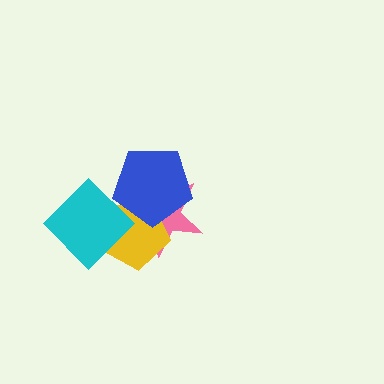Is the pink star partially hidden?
Yes, it is partially covered by another shape.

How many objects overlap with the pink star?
3 objects overlap with the pink star.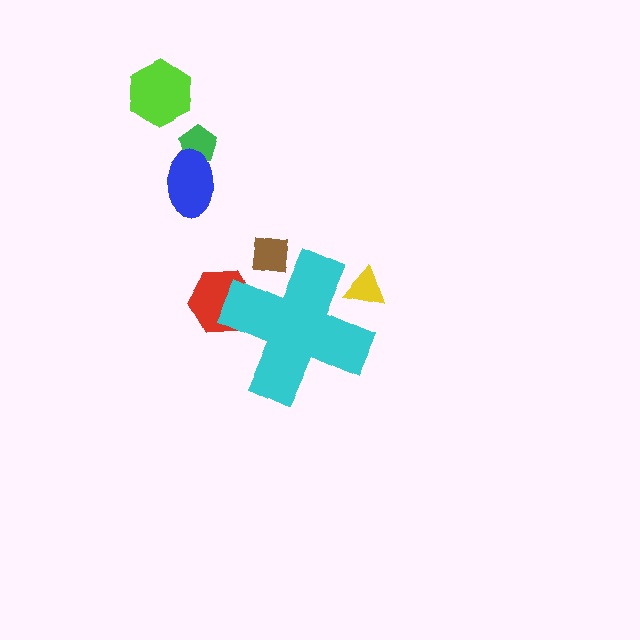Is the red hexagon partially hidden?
Yes, the red hexagon is partially hidden behind the cyan cross.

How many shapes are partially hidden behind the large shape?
3 shapes are partially hidden.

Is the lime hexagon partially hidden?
No, the lime hexagon is fully visible.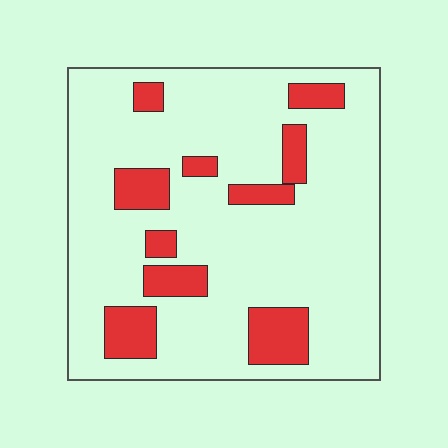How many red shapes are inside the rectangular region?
10.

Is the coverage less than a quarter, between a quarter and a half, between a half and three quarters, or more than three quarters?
Less than a quarter.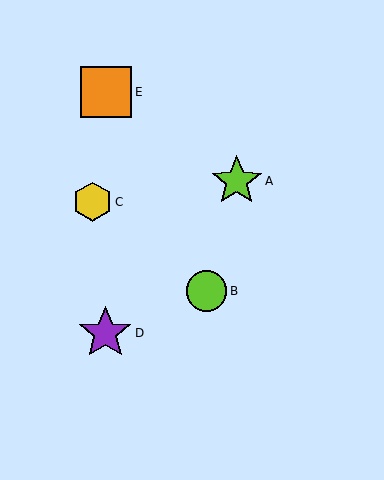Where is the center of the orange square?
The center of the orange square is at (106, 92).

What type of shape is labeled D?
Shape D is a purple star.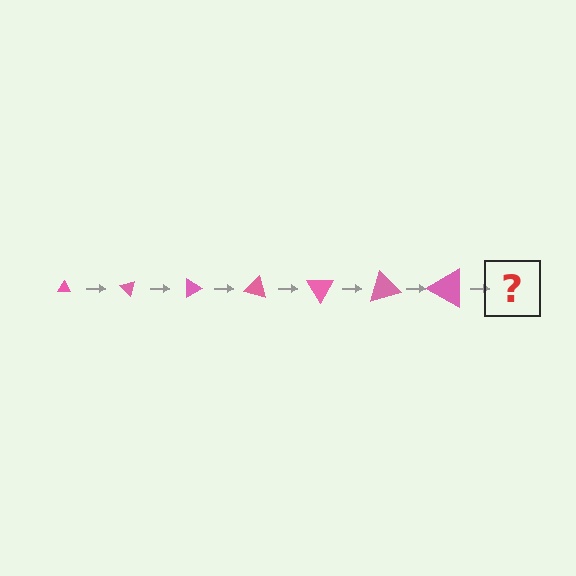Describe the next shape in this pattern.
It should be a triangle, larger than the previous one and rotated 315 degrees from the start.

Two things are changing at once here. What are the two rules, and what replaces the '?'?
The two rules are that the triangle grows larger each step and it rotates 45 degrees each step. The '?' should be a triangle, larger than the previous one and rotated 315 degrees from the start.